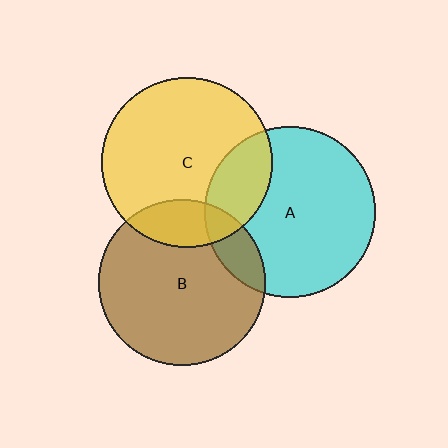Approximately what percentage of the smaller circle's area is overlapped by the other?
Approximately 20%.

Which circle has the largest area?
Circle A (cyan).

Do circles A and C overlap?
Yes.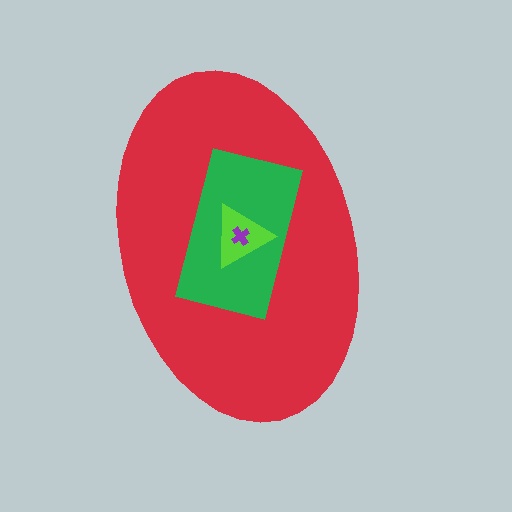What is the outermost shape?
The red ellipse.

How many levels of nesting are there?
4.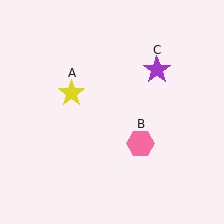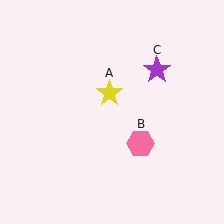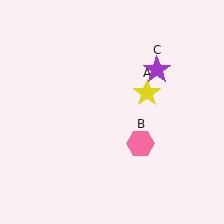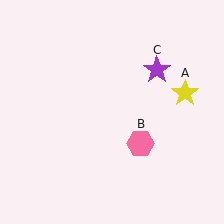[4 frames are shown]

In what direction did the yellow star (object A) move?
The yellow star (object A) moved right.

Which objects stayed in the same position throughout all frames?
Pink hexagon (object B) and purple star (object C) remained stationary.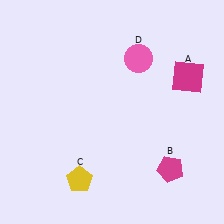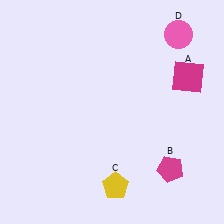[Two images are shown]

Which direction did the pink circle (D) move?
The pink circle (D) moved right.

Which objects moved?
The objects that moved are: the yellow pentagon (C), the pink circle (D).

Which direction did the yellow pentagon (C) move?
The yellow pentagon (C) moved right.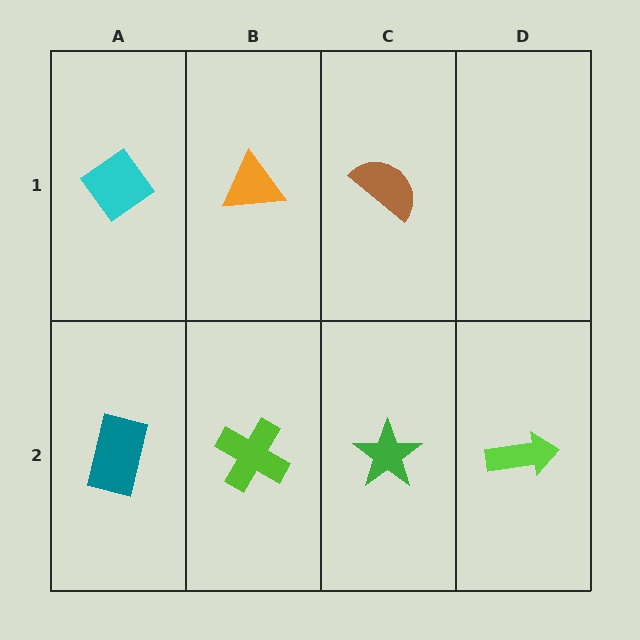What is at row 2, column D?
A lime arrow.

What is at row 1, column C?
A brown semicircle.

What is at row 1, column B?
An orange triangle.